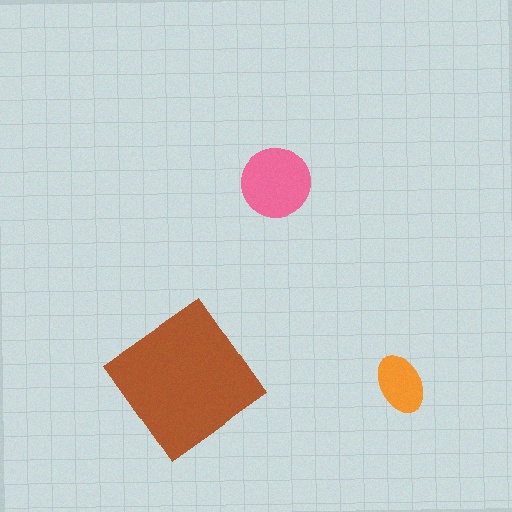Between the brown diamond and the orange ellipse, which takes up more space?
The brown diamond.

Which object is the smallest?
The orange ellipse.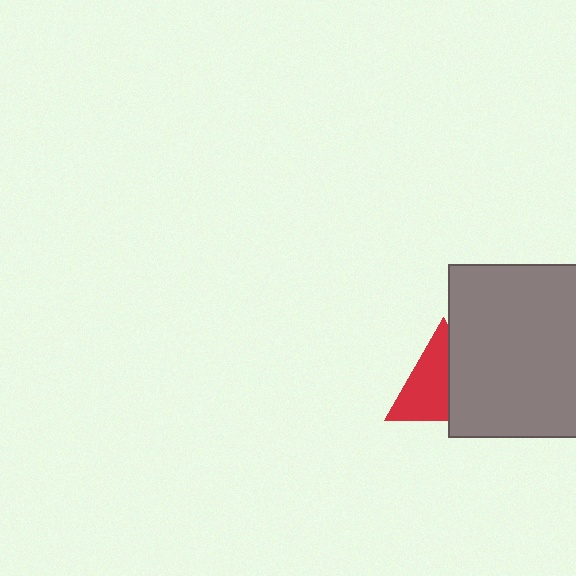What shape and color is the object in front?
The object in front is a gray rectangle.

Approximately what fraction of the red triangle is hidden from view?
Roughly 44% of the red triangle is hidden behind the gray rectangle.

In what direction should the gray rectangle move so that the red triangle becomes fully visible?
The gray rectangle should move right. That is the shortest direction to clear the overlap and leave the red triangle fully visible.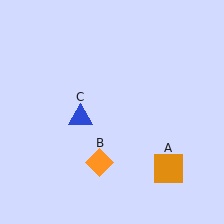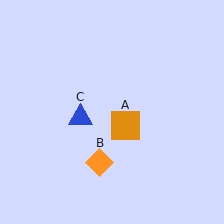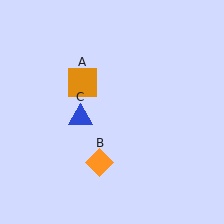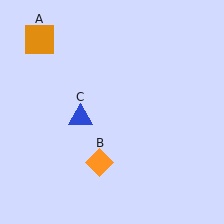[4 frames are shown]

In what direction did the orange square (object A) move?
The orange square (object A) moved up and to the left.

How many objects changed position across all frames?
1 object changed position: orange square (object A).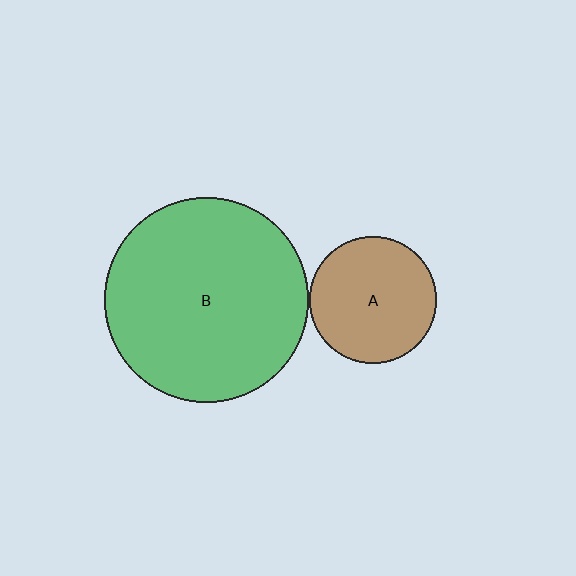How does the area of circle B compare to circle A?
Approximately 2.6 times.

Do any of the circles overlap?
No, none of the circles overlap.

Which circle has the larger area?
Circle B (green).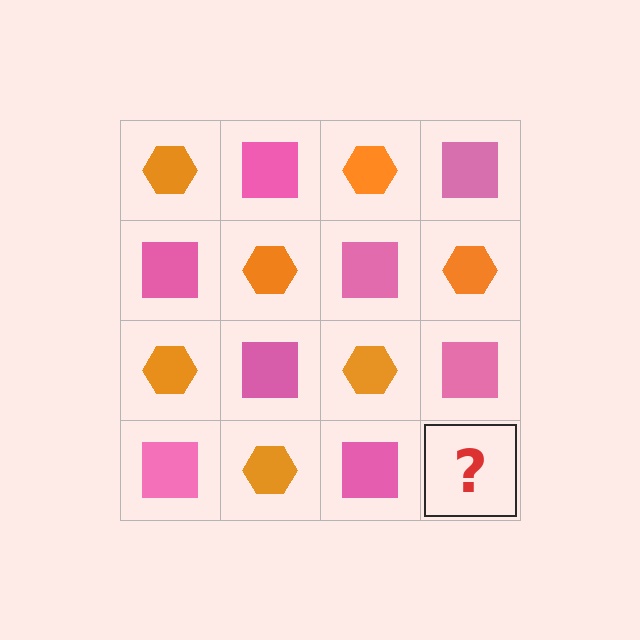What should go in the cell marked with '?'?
The missing cell should contain an orange hexagon.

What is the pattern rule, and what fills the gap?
The rule is that it alternates orange hexagon and pink square in a checkerboard pattern. The gap should be filled with an orange hexagon.